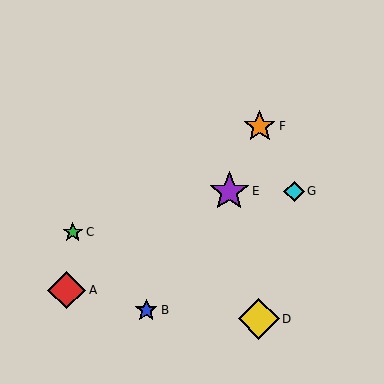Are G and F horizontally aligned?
No, G is at y≈191 and F is at y≈126.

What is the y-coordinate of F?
Object F is at y≈126.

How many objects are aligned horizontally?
2 objects (E, G) are aligned horizontally.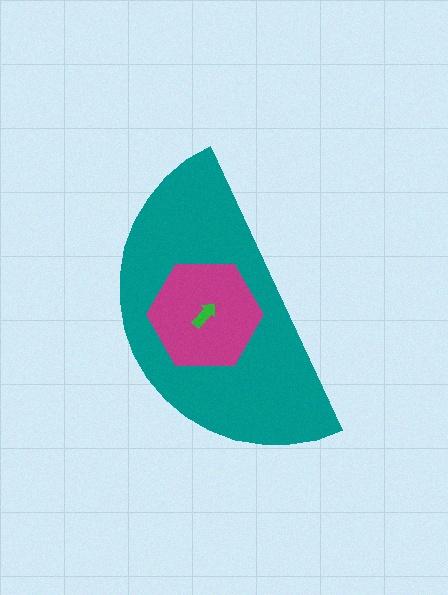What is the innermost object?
The green arrow.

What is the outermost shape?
The teal semicircle.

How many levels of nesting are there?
3.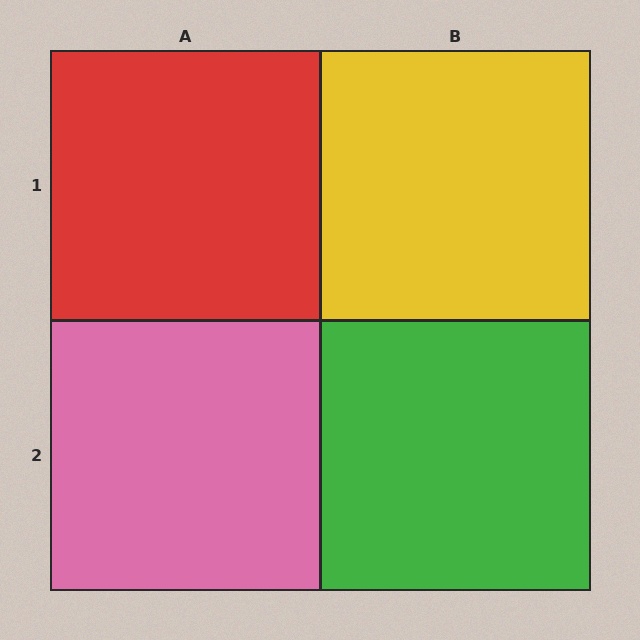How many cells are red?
1 cell is red.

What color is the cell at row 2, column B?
Green.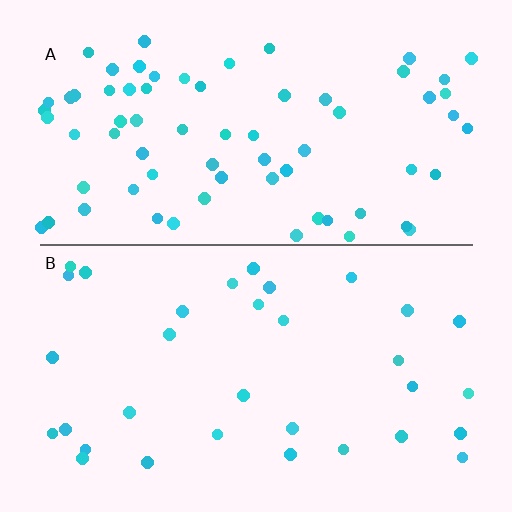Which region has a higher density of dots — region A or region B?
A (the top).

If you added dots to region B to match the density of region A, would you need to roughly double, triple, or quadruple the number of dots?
Approximately double.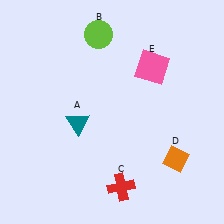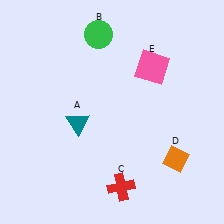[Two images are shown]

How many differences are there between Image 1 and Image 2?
There is 1 difference between the two images.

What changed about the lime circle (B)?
In Image 1, B is lime. In Image 2, it changed to green.